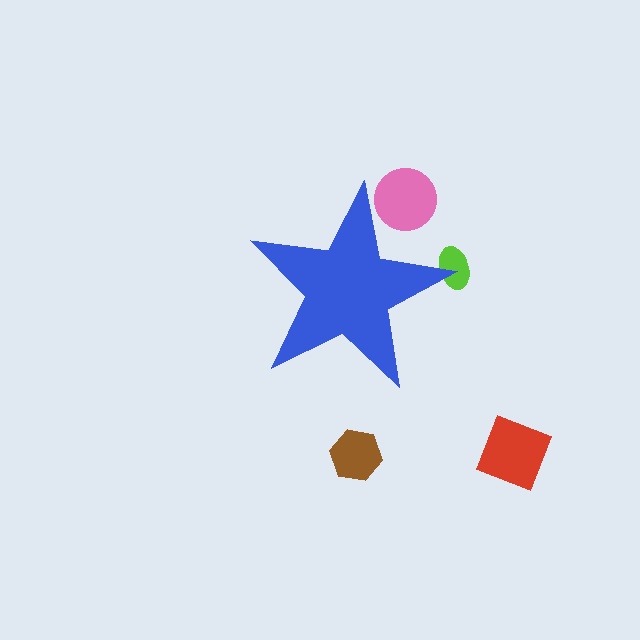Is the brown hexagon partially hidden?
No, the brown hexagon is fully visible.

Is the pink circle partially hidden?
Yes, the pink circle is partially hidden behind the blue star.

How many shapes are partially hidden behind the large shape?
2 shapes are partially hidden.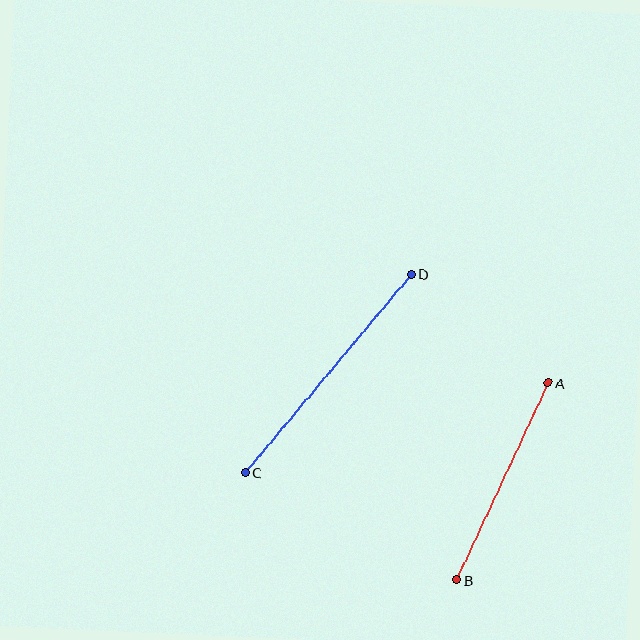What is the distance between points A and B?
The distance is approximately 217 pixels.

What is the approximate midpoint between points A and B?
The midpoint is at approximately (502, 481) pixels.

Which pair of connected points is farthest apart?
Points C and D are farthest apart.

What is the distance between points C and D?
The distance is approximately 259 pixels.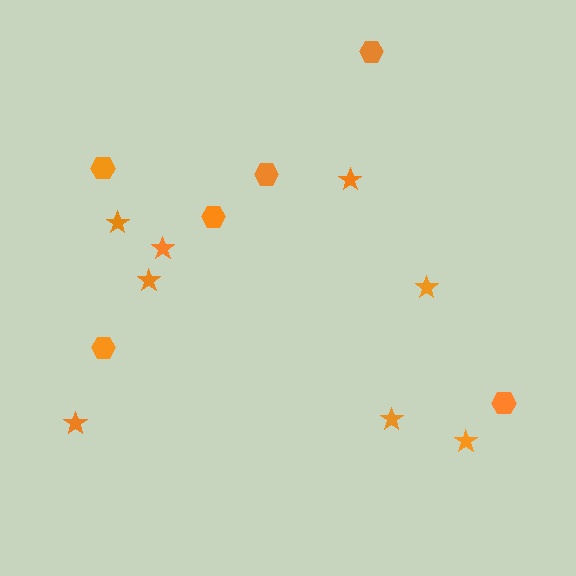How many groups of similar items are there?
There are 2 groups: one group of hexagons (6) and one group of stars (8).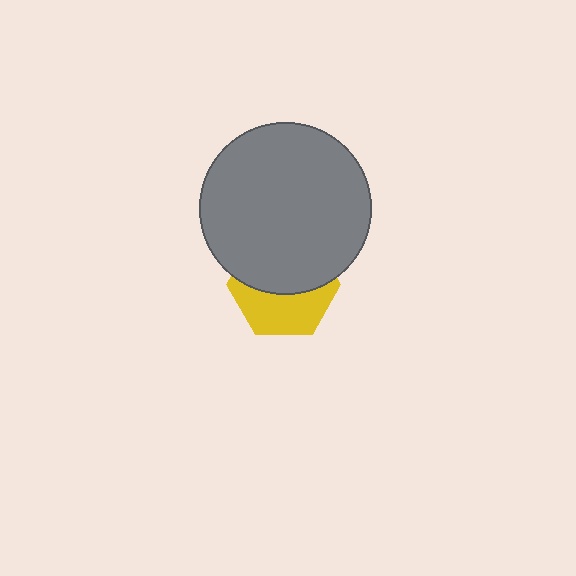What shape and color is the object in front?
The object in front is a gray circle.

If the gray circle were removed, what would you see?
You would see the complete yellow hexagon.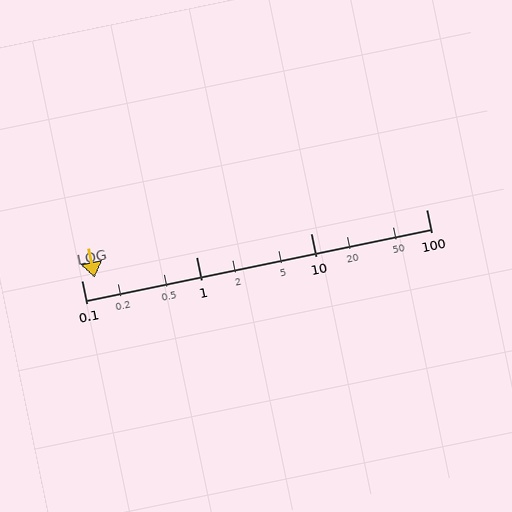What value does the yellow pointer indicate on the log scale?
The pointer indicates approximately 0.13.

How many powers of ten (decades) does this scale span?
The scale spans 3 decades, from 0.1 to 100.